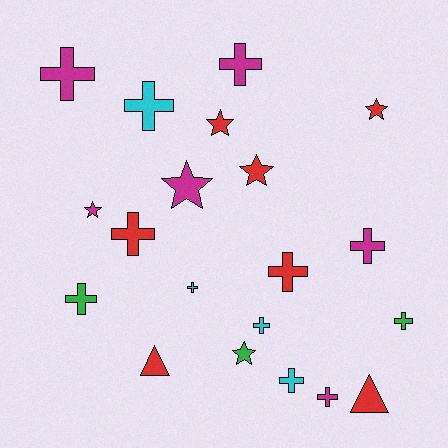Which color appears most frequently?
Red, with 7 objects.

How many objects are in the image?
There are 20 objects.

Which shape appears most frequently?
Cross, with 12 objects.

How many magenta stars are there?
There are 2 magenta stars.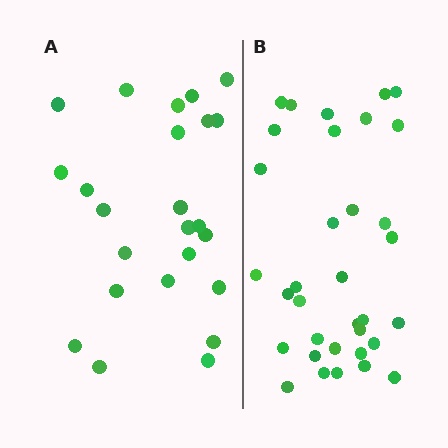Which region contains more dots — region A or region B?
Region B (the right region) has more dots.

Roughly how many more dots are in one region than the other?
Region B has roughly 10 or so more dots than region A.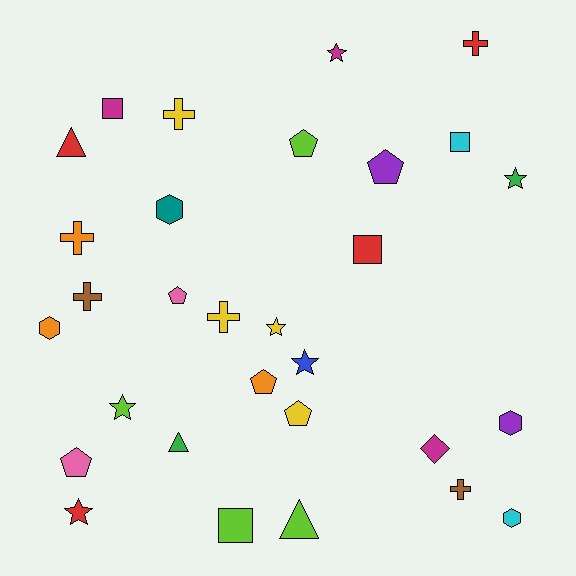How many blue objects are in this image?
There is 1 blue object.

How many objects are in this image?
There are 30 objects.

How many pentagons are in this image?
There are 6 pentagons.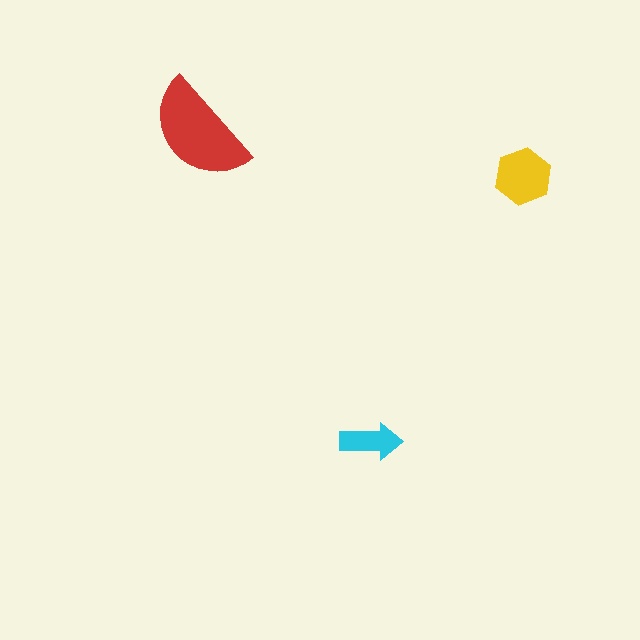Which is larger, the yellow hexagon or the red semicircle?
The red semicircle.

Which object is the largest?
The red semicircle.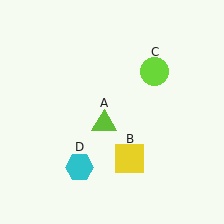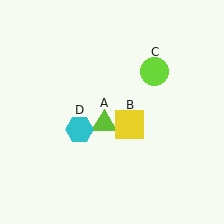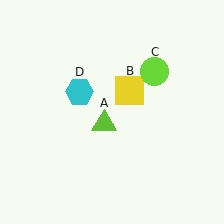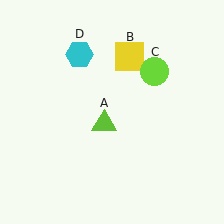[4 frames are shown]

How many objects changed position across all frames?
2 objects changed position: yellow square (object B), cyan hexagon (object D).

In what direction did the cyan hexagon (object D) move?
The cyan hexagon (object D) moved up.